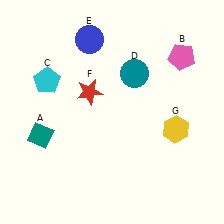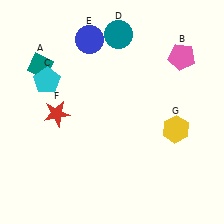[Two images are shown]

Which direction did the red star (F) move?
The red star (F) moved left.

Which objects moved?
The objects that moved are: the teal diamond (A), the teal circle (D), the red star (F).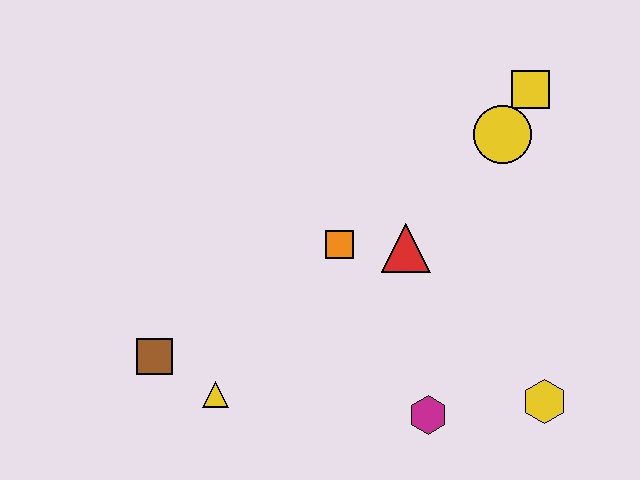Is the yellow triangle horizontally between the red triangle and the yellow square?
No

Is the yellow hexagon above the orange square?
No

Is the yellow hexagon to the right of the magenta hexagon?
Yes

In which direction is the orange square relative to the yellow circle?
The orange square is to the left of the yellow circle.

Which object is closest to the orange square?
The red triangle is closest to the orange square.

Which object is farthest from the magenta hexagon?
The yellow square is farthest from the magenta hexagon.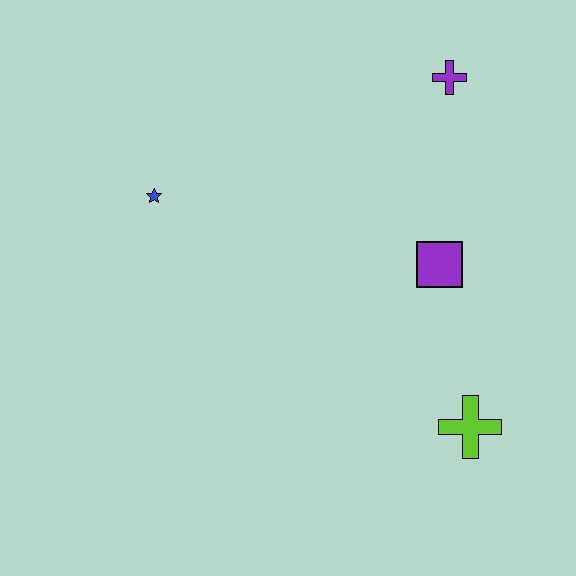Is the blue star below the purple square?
No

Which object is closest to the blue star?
The purple square is closest to the blue star.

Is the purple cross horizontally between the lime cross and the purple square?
Yes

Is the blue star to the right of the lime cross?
No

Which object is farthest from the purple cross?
The lime cross is farthest from the purple cross.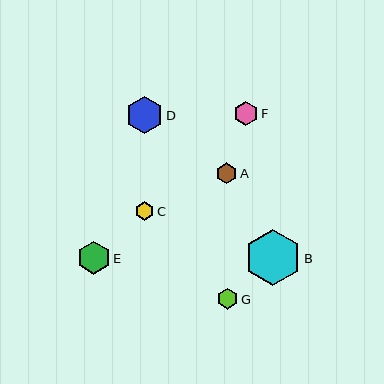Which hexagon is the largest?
Hexagon B is the largest with a size of approximately 56 pixels.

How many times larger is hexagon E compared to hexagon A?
Hexagon E is approximately 1.6 times the size of hexagon A.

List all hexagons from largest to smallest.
From largest to smallest: B, D, E, F, G, A, C.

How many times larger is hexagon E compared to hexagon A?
Hexagon E is approximately 1.6 times the size of hexagon A.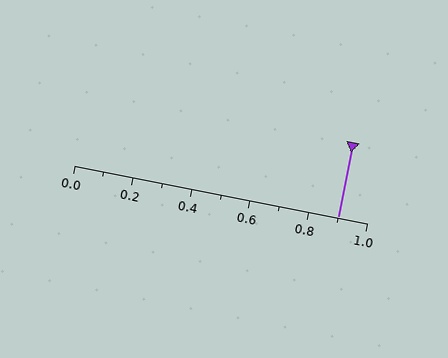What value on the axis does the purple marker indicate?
The marker indicates approximately 0.9.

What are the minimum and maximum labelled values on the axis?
The axis runs from 0.0 to 1.0.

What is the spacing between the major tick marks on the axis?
The major ticks are spaced 0.2 apart.